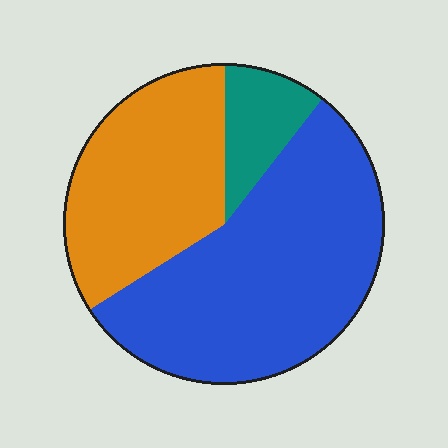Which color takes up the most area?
Blue, at roughly 55%.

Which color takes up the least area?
Teal, at roughly 10%.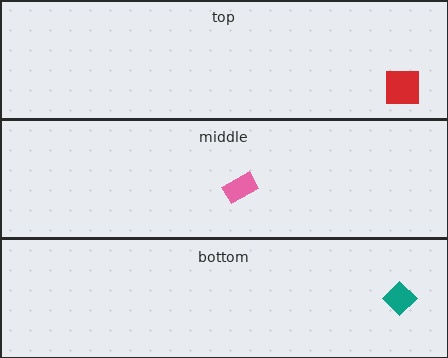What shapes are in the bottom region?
The teal diamond.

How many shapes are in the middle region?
1.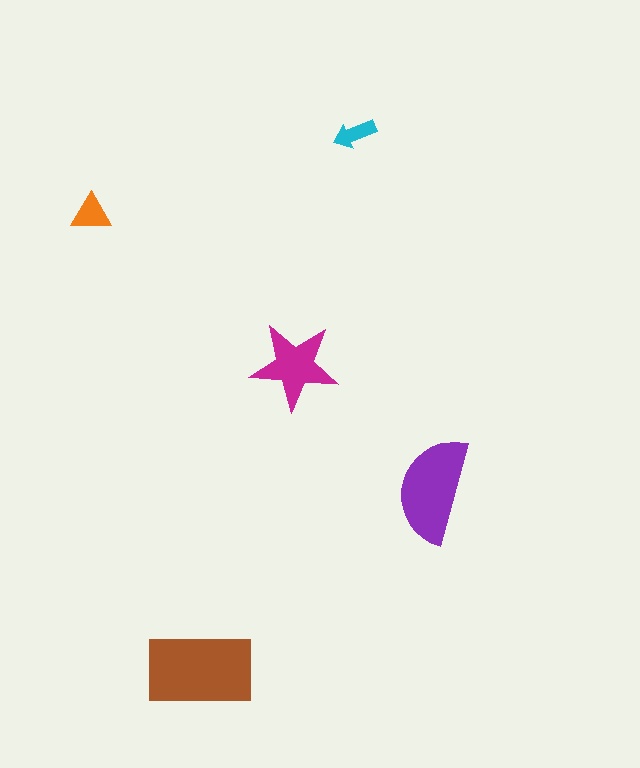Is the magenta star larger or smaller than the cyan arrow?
Larger.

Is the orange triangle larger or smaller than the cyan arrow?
Larger.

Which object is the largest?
The brown rectangle.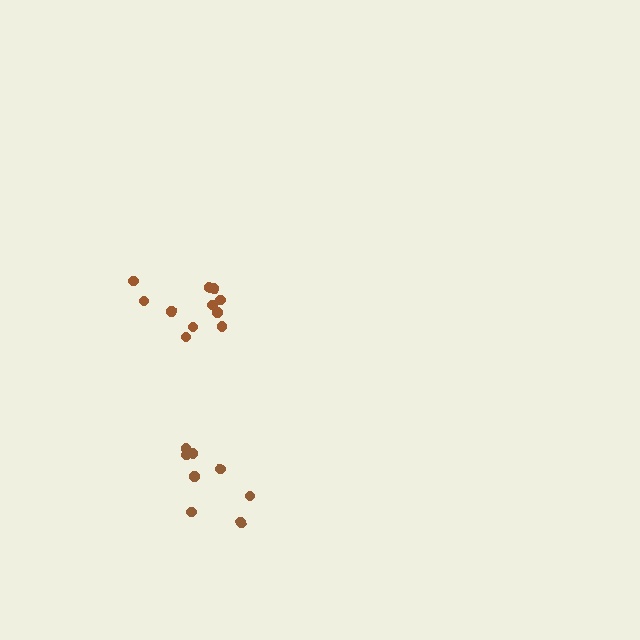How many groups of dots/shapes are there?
There are 2 groups.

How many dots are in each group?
Group 1: 11 dots, Group 2: 8 dots (19 total).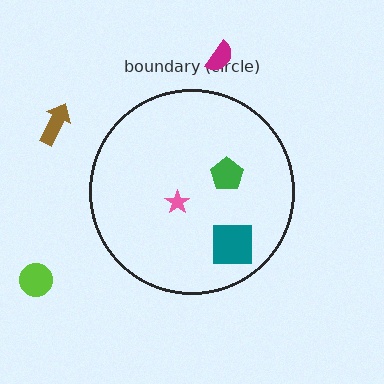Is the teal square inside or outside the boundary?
Inside.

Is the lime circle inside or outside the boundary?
Outside.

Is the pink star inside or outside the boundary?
Inside.